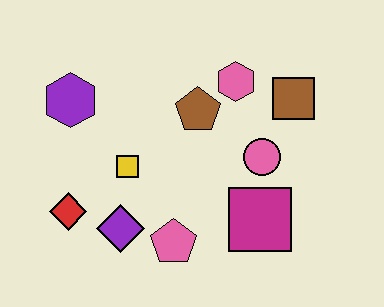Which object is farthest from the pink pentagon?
The brown square is farthest from the pink pentagon.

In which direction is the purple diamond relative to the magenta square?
The purple diamond is to the left of the magenta square.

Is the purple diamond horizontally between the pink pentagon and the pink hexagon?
No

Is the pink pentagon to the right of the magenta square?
No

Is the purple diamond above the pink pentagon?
Yes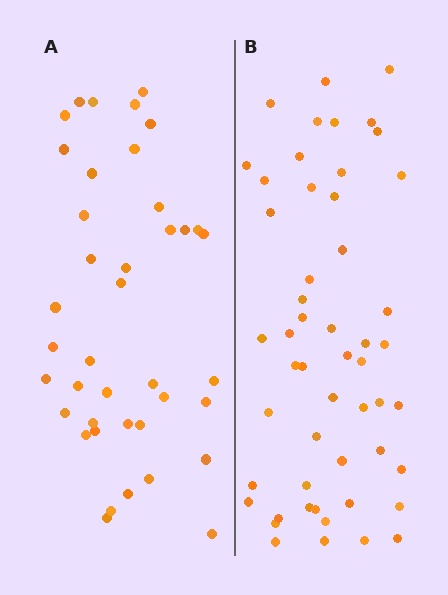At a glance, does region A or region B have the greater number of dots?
Region B (the right region) has more dots.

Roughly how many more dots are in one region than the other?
Region B has roughly 12 or so more dots than region A.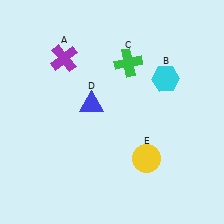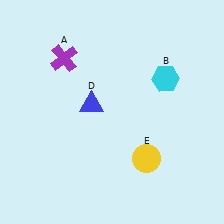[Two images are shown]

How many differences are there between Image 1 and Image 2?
There is 1 difference between the two images.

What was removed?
The green cross (C) was removed in Image 2.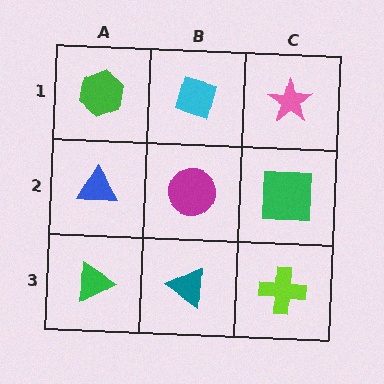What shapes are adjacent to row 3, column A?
A blue triangle (row 2, column A), a teal triangle (row 3, column B).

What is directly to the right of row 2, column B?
A green square.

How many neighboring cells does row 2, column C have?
3.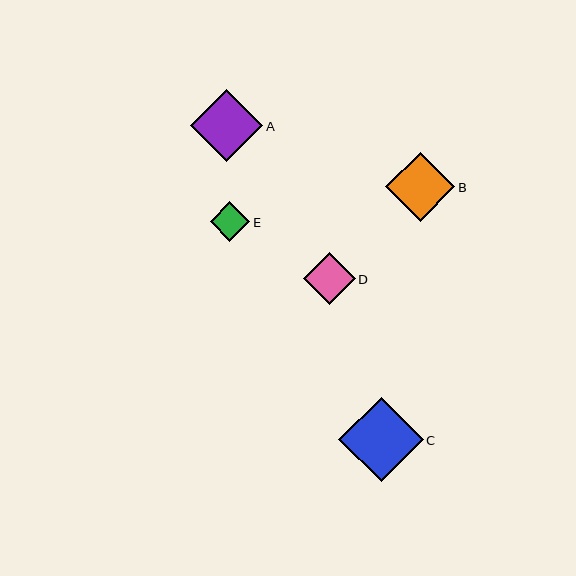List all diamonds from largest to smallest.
From largest to smallest: C, A, B, D, E.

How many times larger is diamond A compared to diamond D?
Diamond A is approximately 1.4 times the size of diamond D.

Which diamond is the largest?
Diamond C is the largest with a size of approximately 84 pixels.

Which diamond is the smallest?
Diamond E is the smallest with a size of approximately 39 pixels.